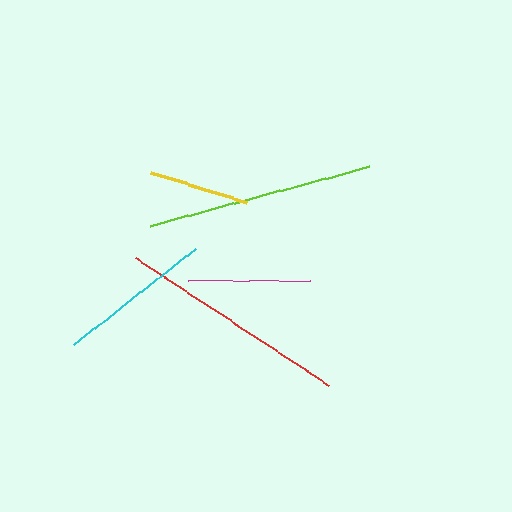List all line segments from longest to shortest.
From longest to shortest: red, lime, cyan, magenta, yellow.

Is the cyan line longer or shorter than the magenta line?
The cyan line is longer than the magenta line.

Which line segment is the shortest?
The yellow line is the shortest at approximately 100 pixels.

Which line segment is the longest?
The red line is the longest at approximately 232 pixels.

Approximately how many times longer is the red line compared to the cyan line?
The red line is approximately 1.5 times the length of the cyan line.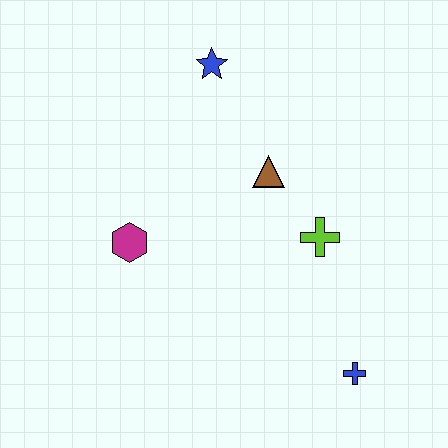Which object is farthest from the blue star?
The blue cross is farthest from the blue star.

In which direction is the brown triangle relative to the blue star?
The brown triangle is below the blue star.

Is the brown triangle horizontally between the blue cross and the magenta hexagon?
Yes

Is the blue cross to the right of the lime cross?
Yes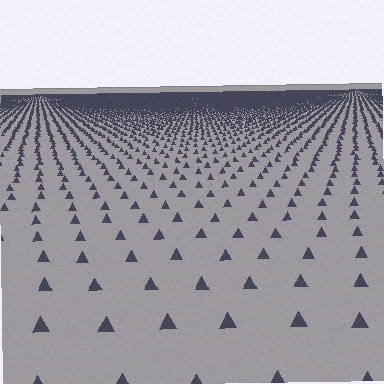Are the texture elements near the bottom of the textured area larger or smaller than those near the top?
Larger. Near the bottom, elements are closer to the viewer and appear at a bigger on-screen size.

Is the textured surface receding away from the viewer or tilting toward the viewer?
The surface is receding away from the viewer. Texture elements get smaller and denser toward the top.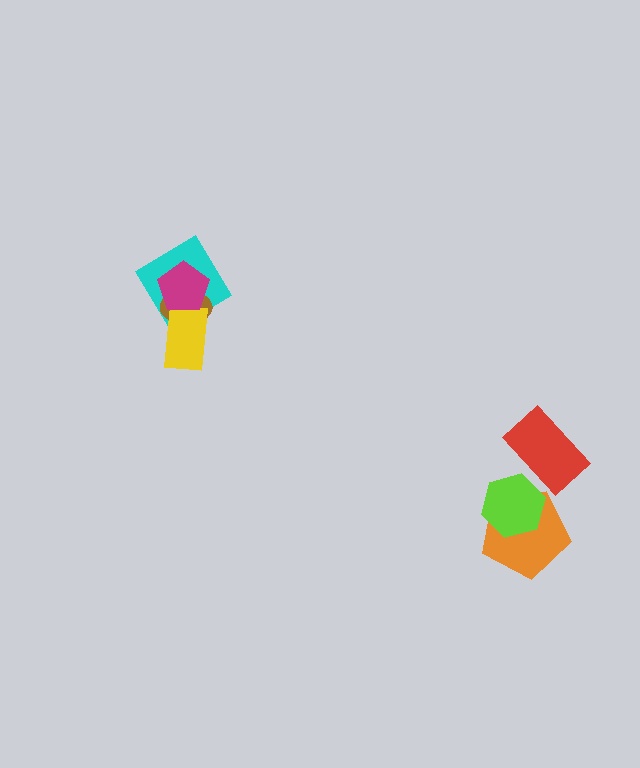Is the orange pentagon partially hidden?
Yes, it is partially covered by another shape.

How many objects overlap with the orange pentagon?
1 object overlaps with the orange pentagon.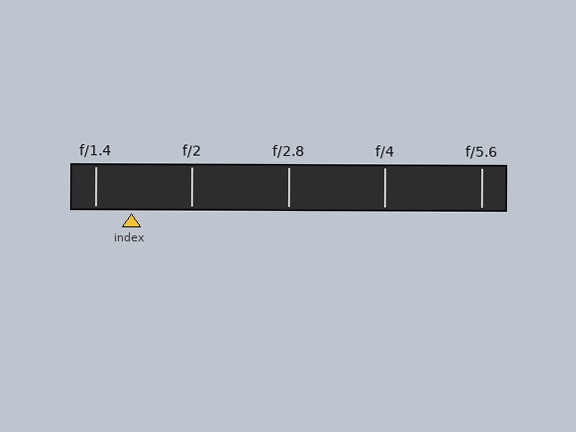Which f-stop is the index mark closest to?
The index mark is closest to f/1.4.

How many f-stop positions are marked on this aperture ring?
There are 5 f-stop positions marked.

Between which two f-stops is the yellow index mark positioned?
The index mark is between f/1.4 and f/2.